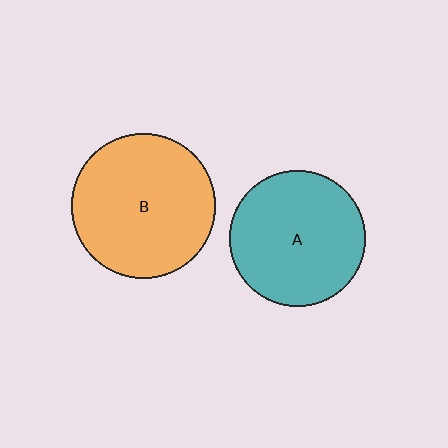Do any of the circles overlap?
No, none of the circles overlap.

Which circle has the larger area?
Circle B (orange).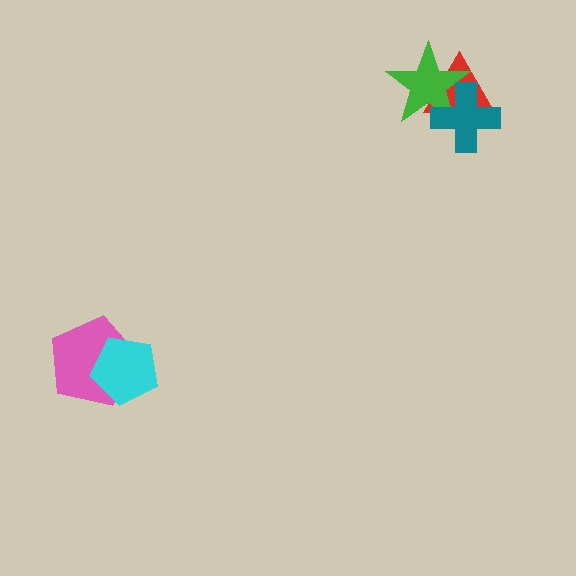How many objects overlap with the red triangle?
2 objects overlap with the red triangle.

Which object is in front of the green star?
The teal cross is in front of the green star.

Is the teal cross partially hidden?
No, no other shape covers it.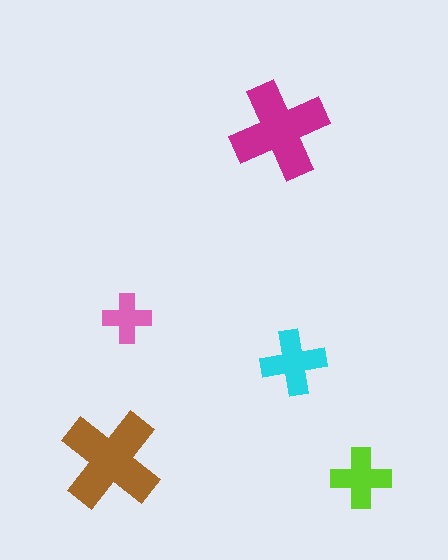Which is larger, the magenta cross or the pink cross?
The magenta one.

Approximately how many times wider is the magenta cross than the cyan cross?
About 1.5 times wider.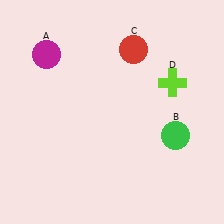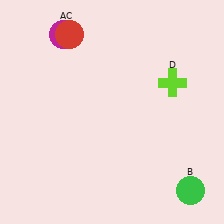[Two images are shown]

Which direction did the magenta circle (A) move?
The magenta circle (A) moved up.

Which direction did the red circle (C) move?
The red circle (C) moved left.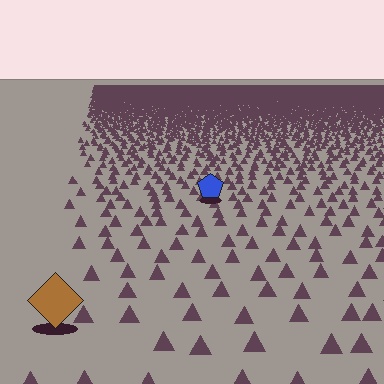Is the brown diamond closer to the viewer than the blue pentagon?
Yes. The brown diamond is closer — you can tell from the texture gradient: the ground texture is coarser near it.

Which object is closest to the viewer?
The brown diamond is closest. The texture marks near it are larger and more spread out.